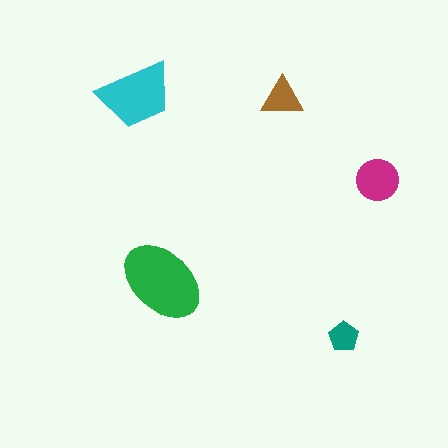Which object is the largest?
The green ellipse.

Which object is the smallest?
The teal pentagon.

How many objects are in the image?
There are 5 objects in the image.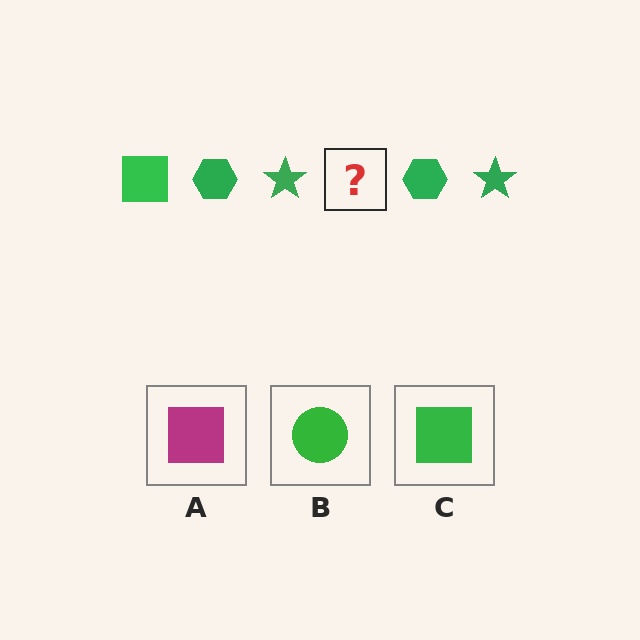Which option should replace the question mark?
Option C.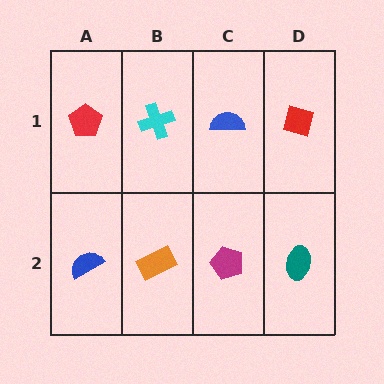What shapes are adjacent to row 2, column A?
A red pentagon (row 1, column A), an orange rectangle (row 2, column B).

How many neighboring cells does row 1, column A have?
2.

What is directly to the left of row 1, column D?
A blue semicircle.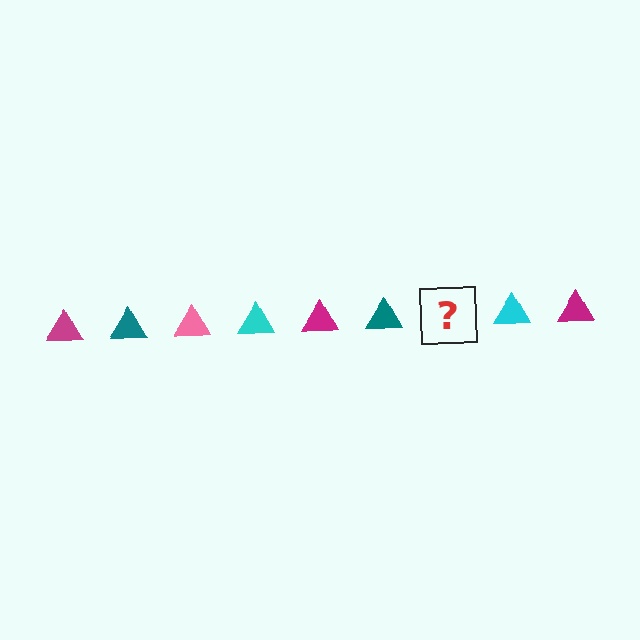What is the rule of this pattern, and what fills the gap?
The rule is that the pattern cycles through magenta, teal, pink, cyan triangles. The gap should be filled with a pink triangle.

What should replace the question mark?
The question mark should be replaced with a pink triangle.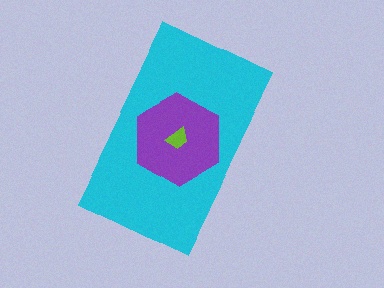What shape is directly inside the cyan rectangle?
The purple hexagon.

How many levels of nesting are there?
3.